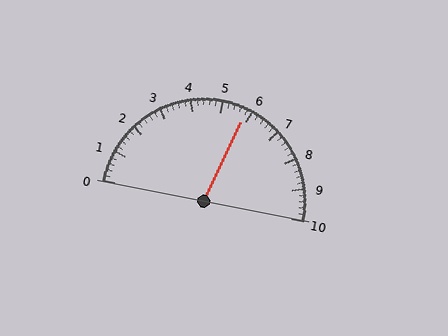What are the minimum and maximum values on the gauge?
The gauge ranges from 0 to 10.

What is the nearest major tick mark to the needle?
The nearest major tick mark is 6.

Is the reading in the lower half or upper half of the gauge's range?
The reading is in the upper half of the range (0 to 10).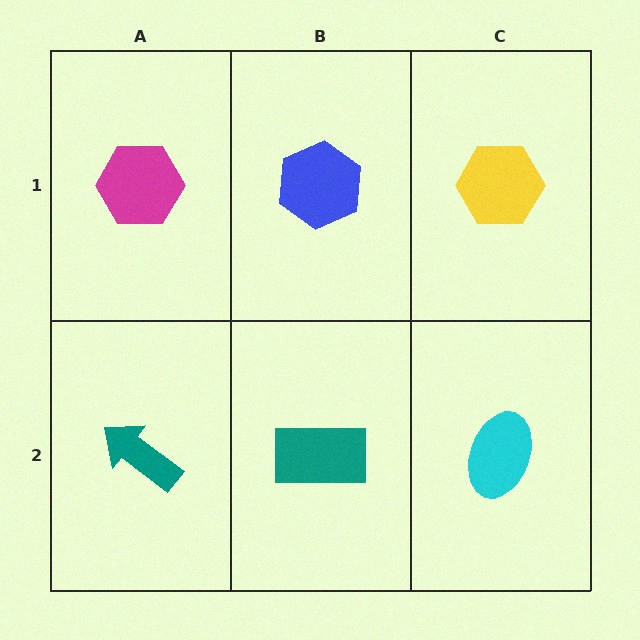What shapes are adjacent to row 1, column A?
A teal arrow (row 2, column A), a blue hexagon (row 1, column B).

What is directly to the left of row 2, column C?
A teal rectangle.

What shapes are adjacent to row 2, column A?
A magenta hexagon (row 1, column A), a teal rectangle (row 2, column B).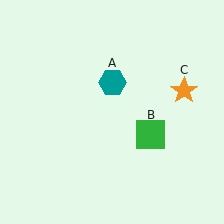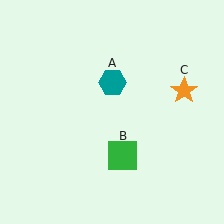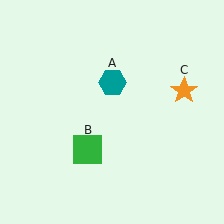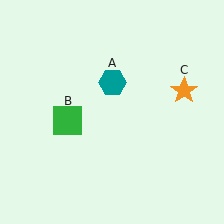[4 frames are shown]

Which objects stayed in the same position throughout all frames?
Teal hexagon (object A) and orange star (object C) remained stationary.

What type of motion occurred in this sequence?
The green square (object B) rotated clockwise around the center of the scene.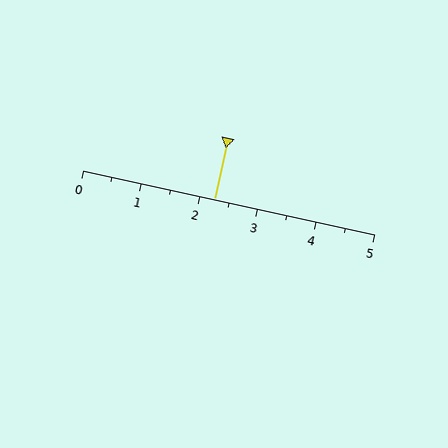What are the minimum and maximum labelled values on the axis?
The axis runs from 0 to 5.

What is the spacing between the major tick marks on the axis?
The major ticks are spaced 1 apart.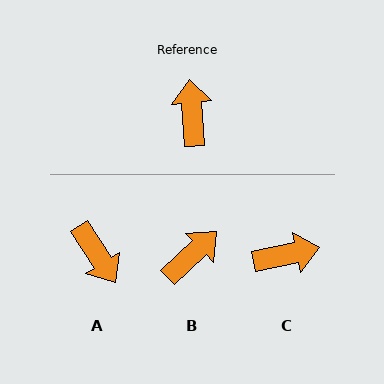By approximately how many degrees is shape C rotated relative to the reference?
Approximately 83 degrees clockwise.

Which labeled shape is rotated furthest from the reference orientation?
A, about 152 degrees away.